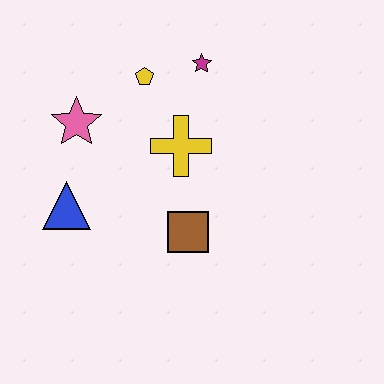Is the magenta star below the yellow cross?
No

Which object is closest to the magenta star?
The yellow pentagon is closest to the magenta star.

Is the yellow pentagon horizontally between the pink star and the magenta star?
Yes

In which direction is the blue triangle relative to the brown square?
The blue triangle is to the left of the brown square.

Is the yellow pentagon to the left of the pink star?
No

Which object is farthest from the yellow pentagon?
The brown square is farthest from the yellow pentagon.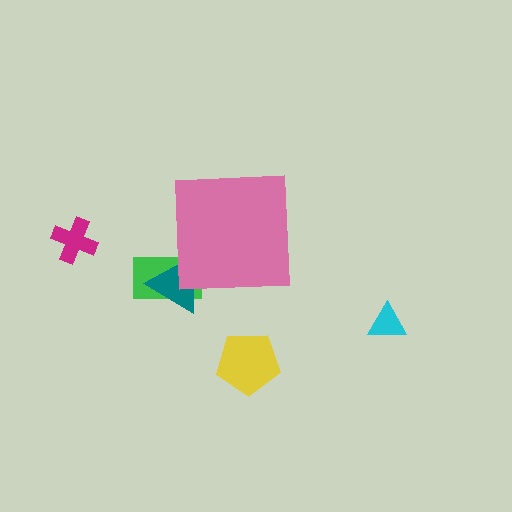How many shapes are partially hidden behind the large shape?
2 shapes are partially hidden.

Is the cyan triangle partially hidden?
No, the cyan triangle is fully visible.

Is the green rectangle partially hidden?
Yes, the green rectangle is partially hidden behind the pink square.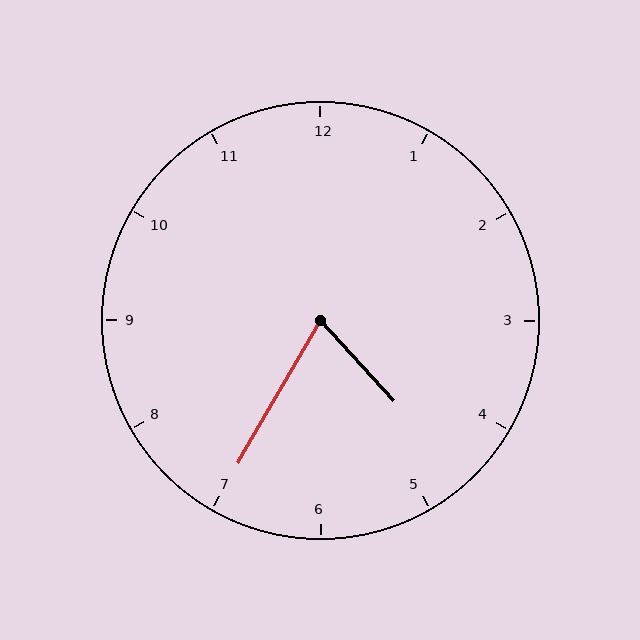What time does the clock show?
4:35.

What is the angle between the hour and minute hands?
Approximately 72 degrees.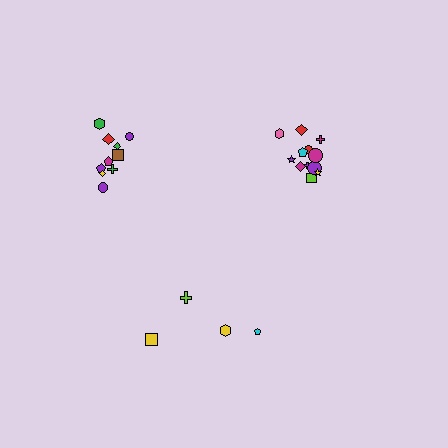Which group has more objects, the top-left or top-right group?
The top-right group.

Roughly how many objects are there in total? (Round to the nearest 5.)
Roughly 25 objects in total.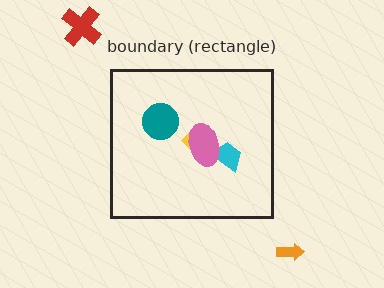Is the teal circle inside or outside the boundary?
Inside.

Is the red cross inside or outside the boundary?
Outside.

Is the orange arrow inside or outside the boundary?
Outside.